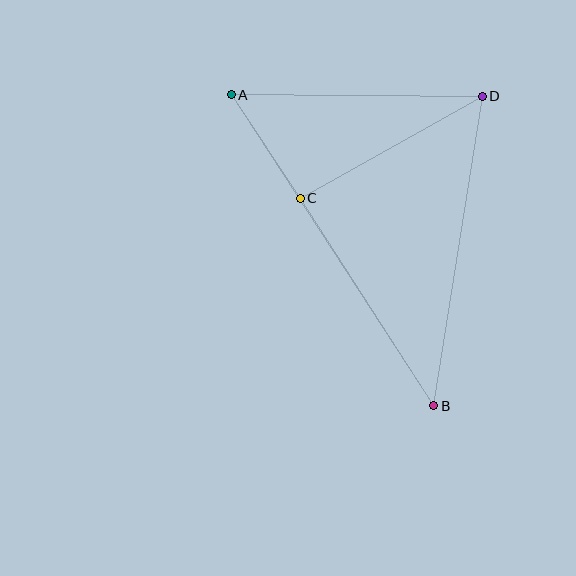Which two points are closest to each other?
Points A and C are closest to each other.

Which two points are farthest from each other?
Points A and B are farthest from each other.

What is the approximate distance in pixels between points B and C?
The distance between B and C is approximately 247 pixels.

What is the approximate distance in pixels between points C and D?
The distance between C and D is approximately 209 pixels.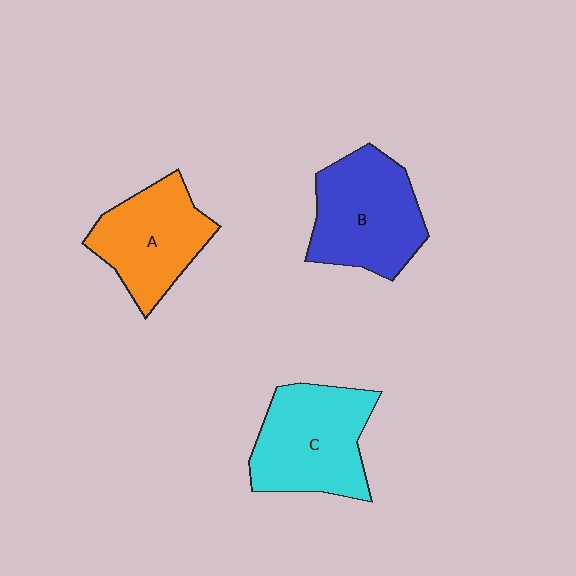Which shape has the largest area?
Shape C (cyan).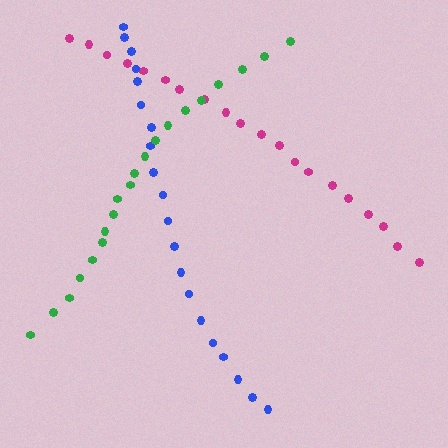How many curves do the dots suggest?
There are 3 distinct paths.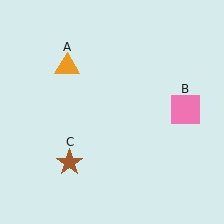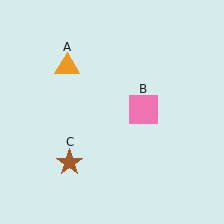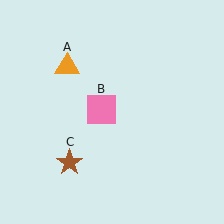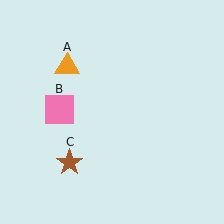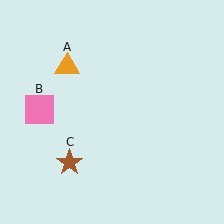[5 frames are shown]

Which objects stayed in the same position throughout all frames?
Orange triangle (object A) and brown star (object C) remained stationary.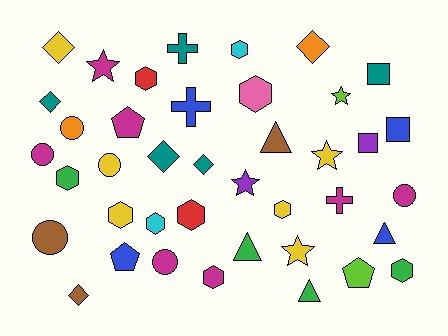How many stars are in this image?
There are 5 stars.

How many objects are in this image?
There are 40 objects.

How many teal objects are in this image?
There are 5 teal objects.